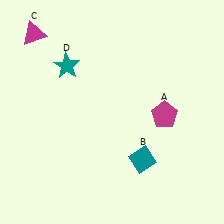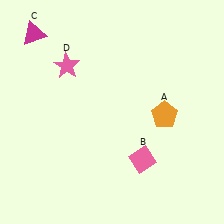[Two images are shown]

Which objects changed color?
A changed from magenta to orange. B changed from teal to pink. D changed from teal to pink.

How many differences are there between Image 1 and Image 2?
There are 3 differences between the two images.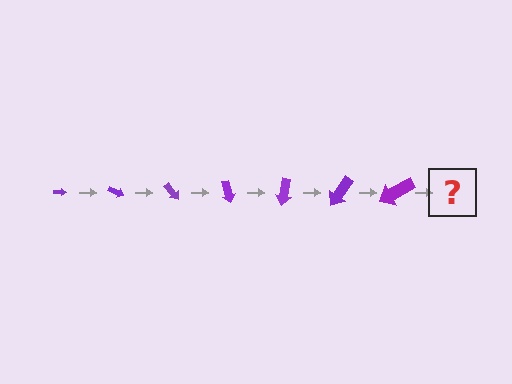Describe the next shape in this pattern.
It should be an arrow, larger than the previous one and rotated 175 degrees from the start.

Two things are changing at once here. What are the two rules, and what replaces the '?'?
The two rules are that the arrow grows larger each step and it rotates 25 degrees each step. The '?' should be an arrow, larger than the previous one and rotated 175 degrees from the start.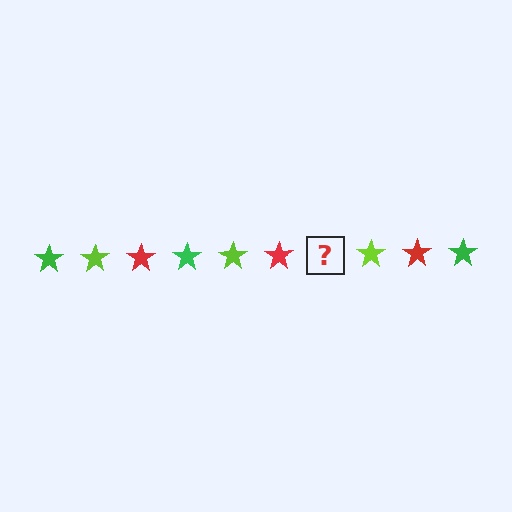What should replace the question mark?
The question mark should be replaced with a green star.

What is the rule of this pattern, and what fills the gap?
The rule is that the pattern cycles through green, lime, red stars. The gap should be filled with a green star.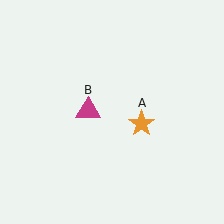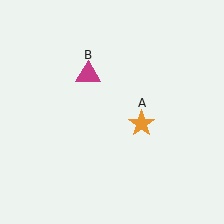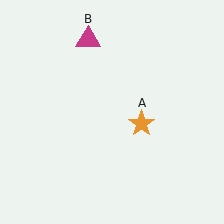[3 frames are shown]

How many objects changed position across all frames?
1 object changed position: magenta triangle (object B).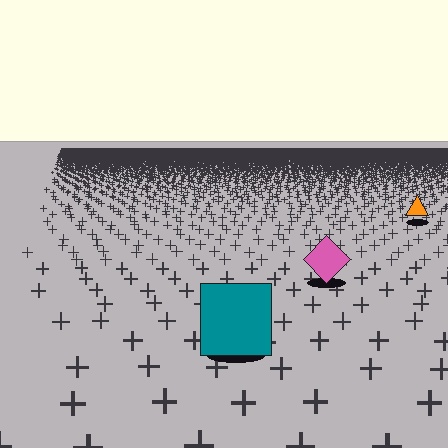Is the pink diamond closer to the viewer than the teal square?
No. The teal square is closer — you can tell from the texture gradient: the ground texture is coarser near it.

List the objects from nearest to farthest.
From nearest to farthest: the teal square, the pink diamond, the orange triangle.